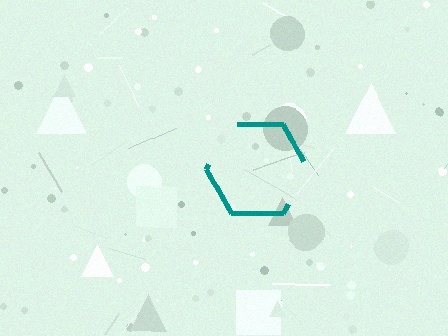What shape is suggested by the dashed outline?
The dashed outline suggests a hexagon.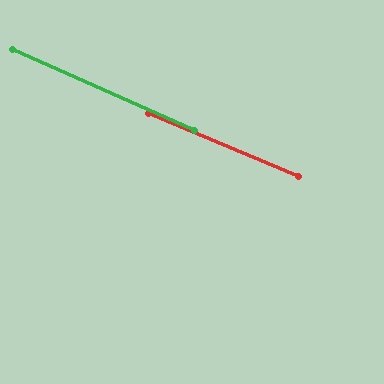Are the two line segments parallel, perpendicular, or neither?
Parallel — their directions differ by only 1.3°.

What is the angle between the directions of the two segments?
Approximately 1 degree.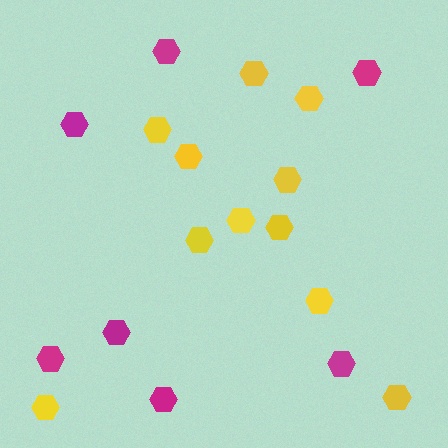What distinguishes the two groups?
There are 2 groups: one group of yellow hexagons (11) and one group of magenta hexagons (7).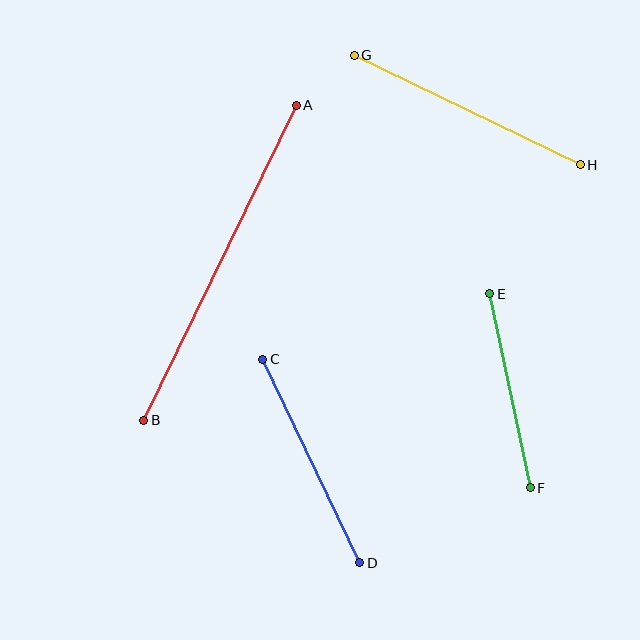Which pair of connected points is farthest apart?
Points A and B are farthest apart.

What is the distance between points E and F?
The distance is approximately 198 pixels.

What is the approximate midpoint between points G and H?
The midpoint is at approximately (467, 110) pixels.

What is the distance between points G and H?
The distance is approximately 252 pixels.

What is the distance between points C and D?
The distance is approximately 225 pixels.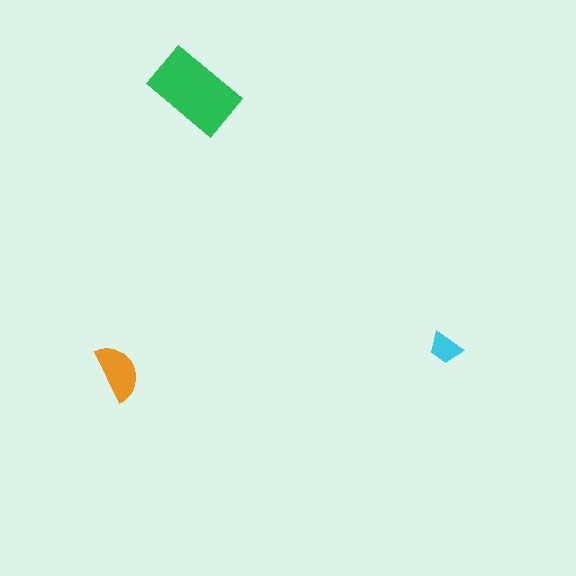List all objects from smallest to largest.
The cyan trapezoid, the orange semicircle, the green rectangle.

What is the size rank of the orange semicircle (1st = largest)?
2nd.